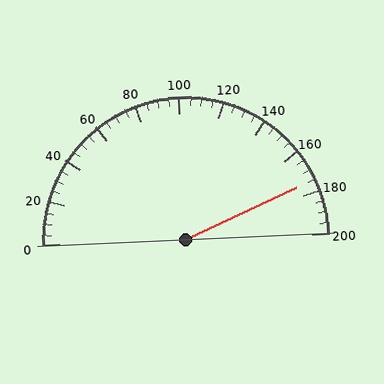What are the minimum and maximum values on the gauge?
The gauge ranges from 0 to 200.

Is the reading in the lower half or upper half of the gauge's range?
The reading is in the upper half of the range (0 to 200).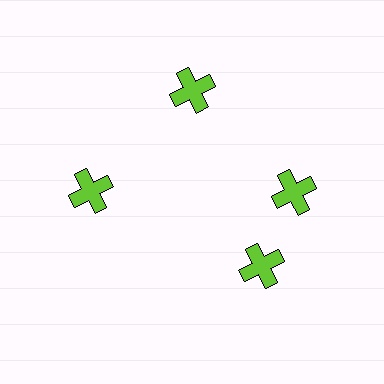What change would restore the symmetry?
The symmetry would be restored by rotating it back into even spacing with its neighbors so that all 4 crosses sit at equal angles and equal distance from the center.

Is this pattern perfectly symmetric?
No. The 4 lime crosses are arranged in a ring, but one element near the 6 o'clock position is rotated out of alignment along the ring, breaking the 4-fold rotational symmetry.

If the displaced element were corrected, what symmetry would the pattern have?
It would have 4-fold rotational symmetry — the pattern would map onto itself every 90 degrees.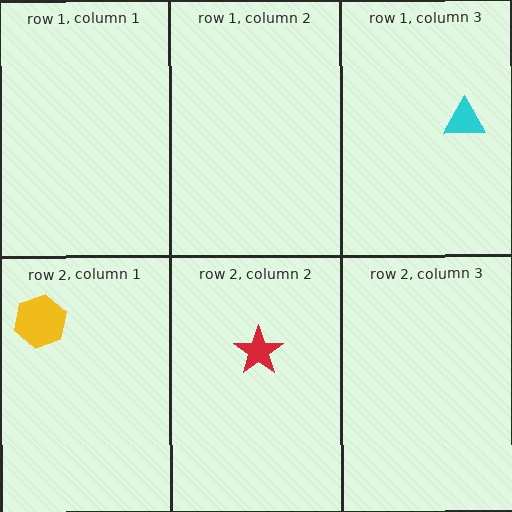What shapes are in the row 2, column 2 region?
The red star.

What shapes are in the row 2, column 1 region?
The yellow hexagon.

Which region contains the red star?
The row 2, column 2 region.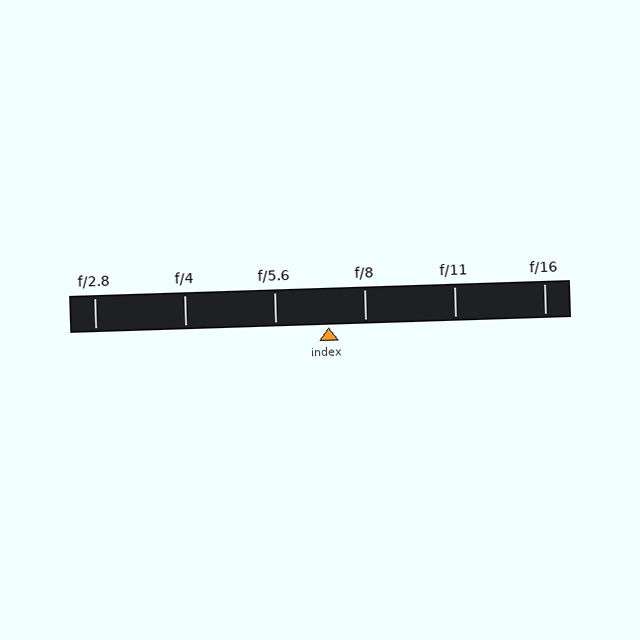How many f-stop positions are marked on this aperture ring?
There are 6 f-stop positions marked.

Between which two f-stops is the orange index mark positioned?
The index mark is between f/5.6 and f/8.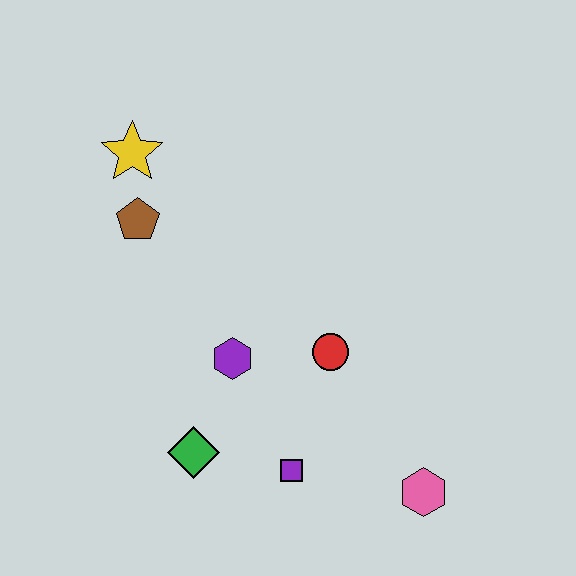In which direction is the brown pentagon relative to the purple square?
The brown pentagon is above the purple square.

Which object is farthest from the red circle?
The yellow star is farthest from the red circle.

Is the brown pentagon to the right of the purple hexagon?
No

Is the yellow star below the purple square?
No